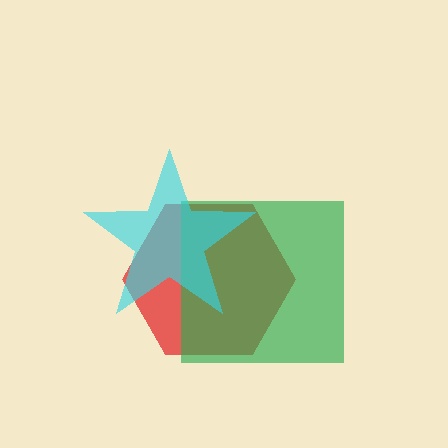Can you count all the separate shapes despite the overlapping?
Yes, there are 3 separate shapes.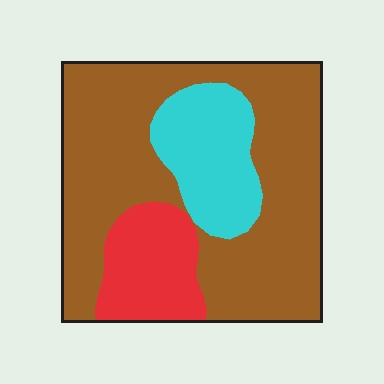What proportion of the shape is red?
Red covers 16% of the shape.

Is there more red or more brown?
Brown.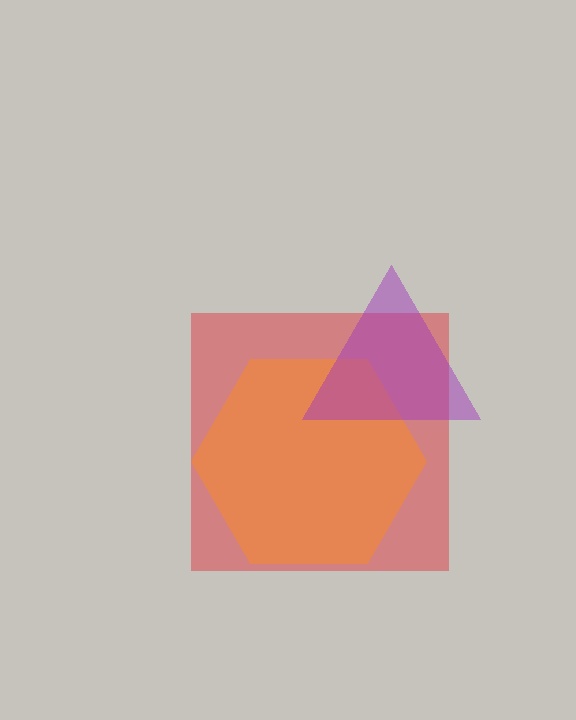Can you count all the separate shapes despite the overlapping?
Yes, there are 3 separate shapes.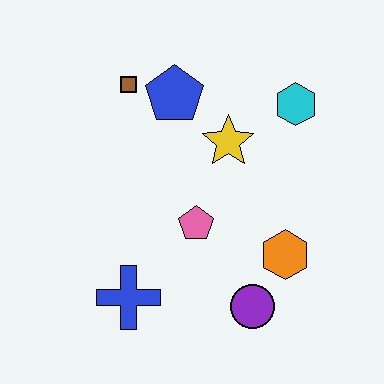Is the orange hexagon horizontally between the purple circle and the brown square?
No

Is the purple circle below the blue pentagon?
Yes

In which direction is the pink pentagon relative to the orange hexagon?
The pink pentagon is to the left of the orange hexagon.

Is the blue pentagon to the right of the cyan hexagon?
No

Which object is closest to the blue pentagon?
The brown square is closest to the blue pentagon.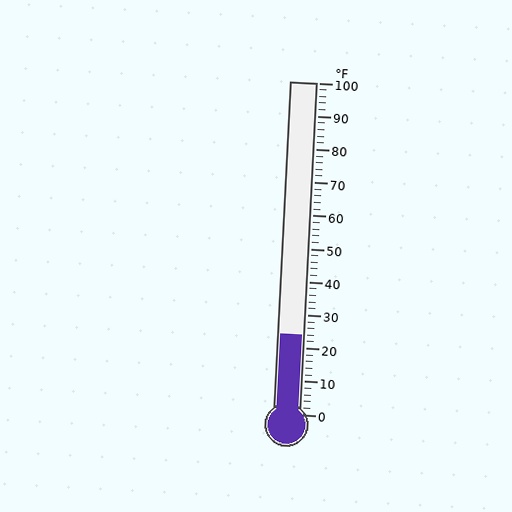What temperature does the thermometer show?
The thermometer shows approximately 24°F.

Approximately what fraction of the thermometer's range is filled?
The thermometer is filled to approximately 25% of its range.